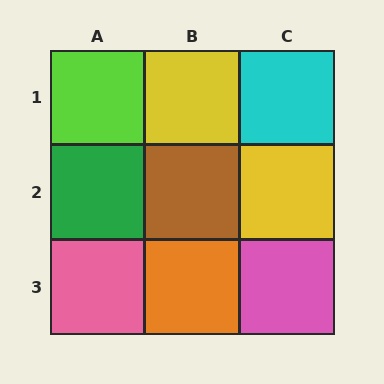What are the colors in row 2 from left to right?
Green, brown, yellow.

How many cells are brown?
1 cell is brown.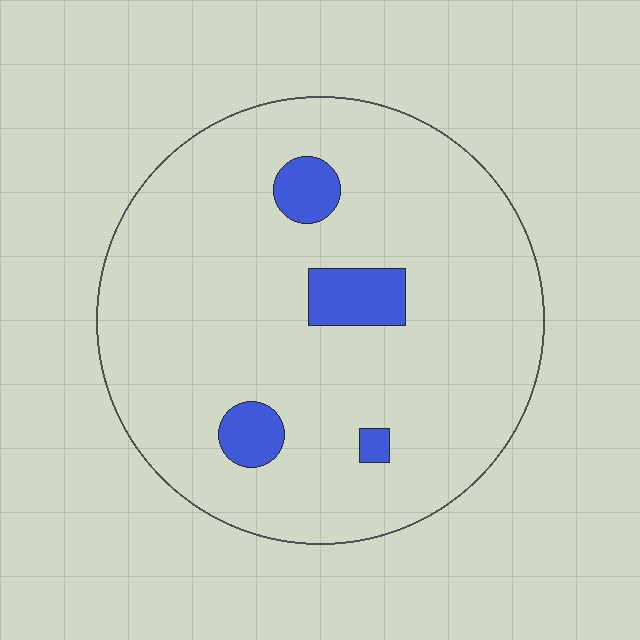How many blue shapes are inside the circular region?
4.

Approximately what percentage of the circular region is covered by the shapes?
Approximately 10%.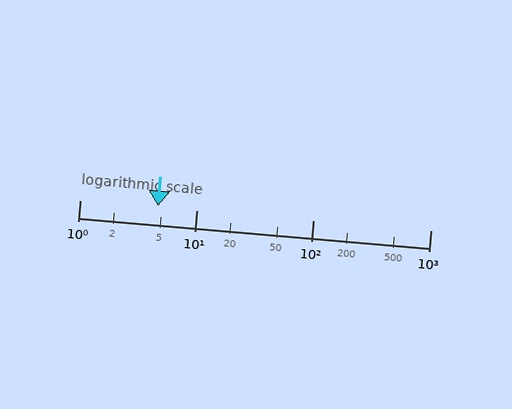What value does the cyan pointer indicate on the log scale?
The pointer indicates approximately 4.7.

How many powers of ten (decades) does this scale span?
The scale spans 3 decades, from 1 to 1000.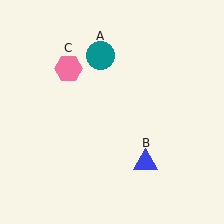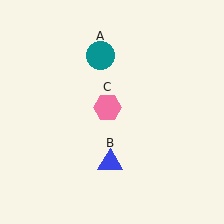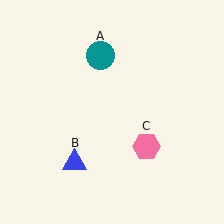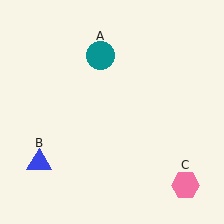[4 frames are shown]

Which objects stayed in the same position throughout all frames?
Teal circle (object A) remained stationary.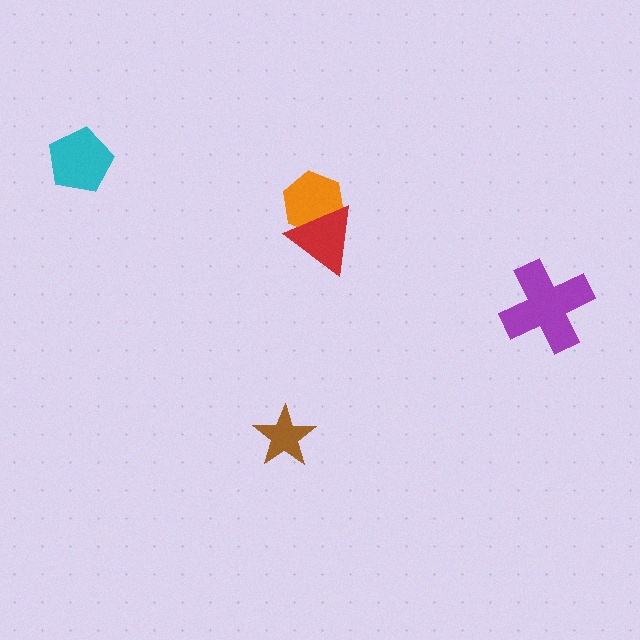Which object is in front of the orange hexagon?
The red triangle is in front of the orange hexagon.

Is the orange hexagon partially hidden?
Yes, it is partially covered by another shape.